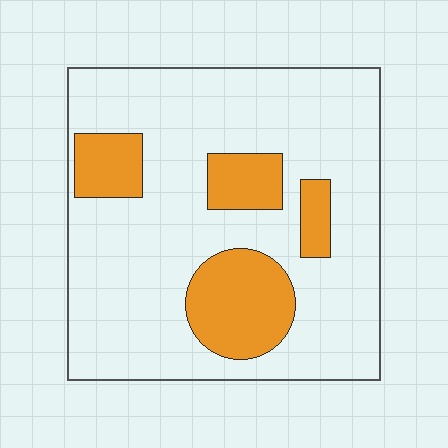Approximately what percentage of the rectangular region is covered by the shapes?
Approximately 20%.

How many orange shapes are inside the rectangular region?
4.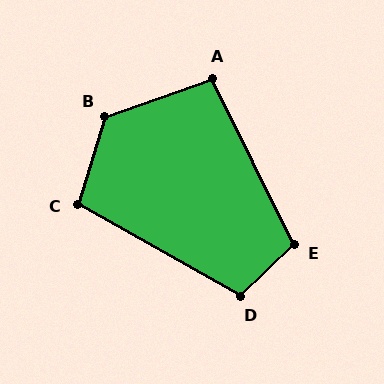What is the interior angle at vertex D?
Approximately 107 degrees (obtuse).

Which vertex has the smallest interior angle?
A, at approximately 97 degrees.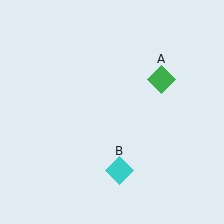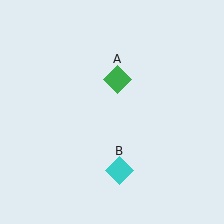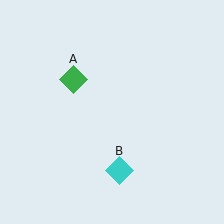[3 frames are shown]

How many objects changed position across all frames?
1 object changed position: green diamond (object A).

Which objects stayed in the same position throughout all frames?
Cyan diamond (object B) remained stationary.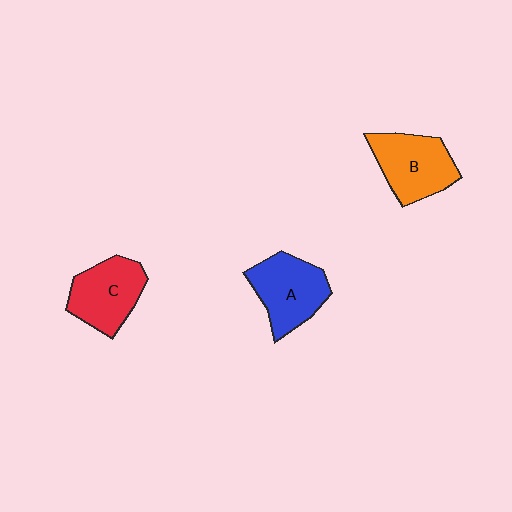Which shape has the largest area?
Shape B (orange).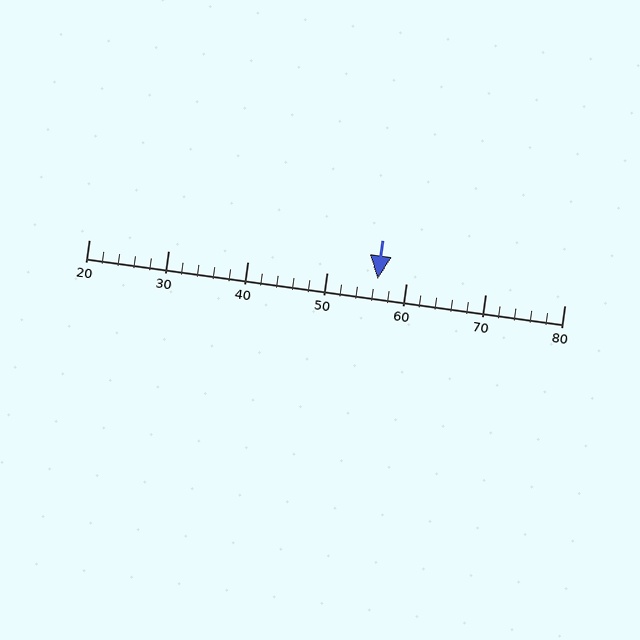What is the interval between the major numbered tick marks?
The major tick marks are spaced 10 units apart.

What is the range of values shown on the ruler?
The ruler shows values from 20 to 80.